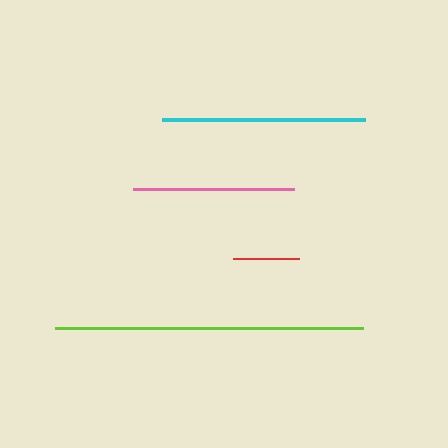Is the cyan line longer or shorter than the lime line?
The lime line is longer than the cyan line.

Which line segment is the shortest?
The red line is the shortest at approximately 66 pixels.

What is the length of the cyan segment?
The cyan segment is approximately 203 pixels long.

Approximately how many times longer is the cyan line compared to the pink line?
The cyan line is approximately 1.3 times the length of the pink line.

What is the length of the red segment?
The red segment is approximately 66 pixels long.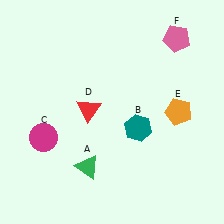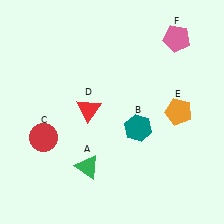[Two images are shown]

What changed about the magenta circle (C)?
In Image 1, C is magenta. In Image 2, it changed to red.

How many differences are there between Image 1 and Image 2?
There is 1 difference between the two images.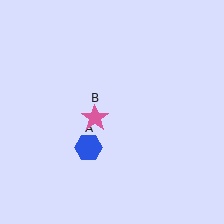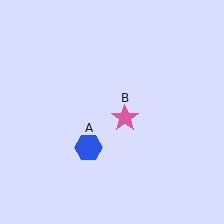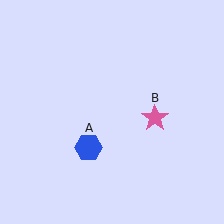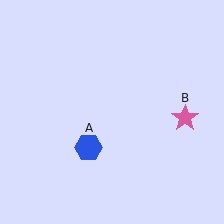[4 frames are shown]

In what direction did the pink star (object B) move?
The pink star (object B) moved right.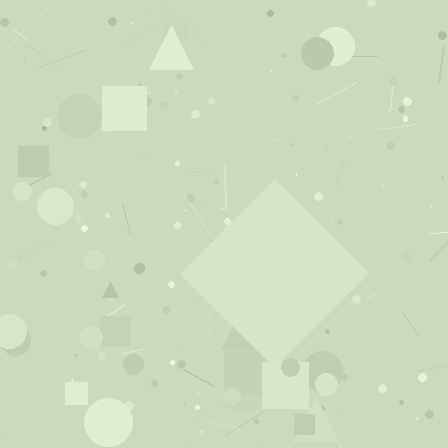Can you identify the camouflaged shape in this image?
The camouflaged shape is a diamond.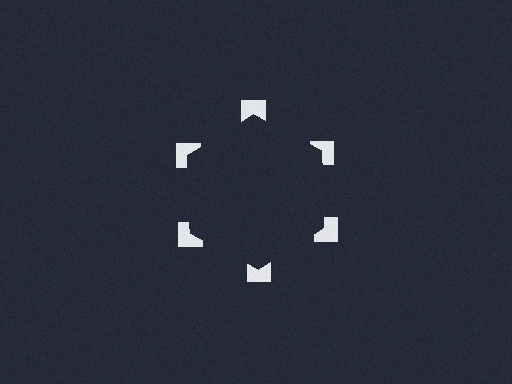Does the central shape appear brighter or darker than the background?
It typically appears slightly darker than the background, even though no actual brightness change is drawn.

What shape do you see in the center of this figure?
An illusory hexagon — its edges are inferred from the aligned wedge cuts in the notched squares, not physically drawn.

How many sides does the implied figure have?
6 sides.